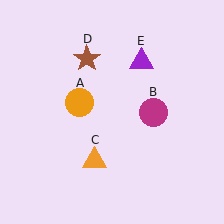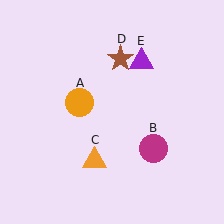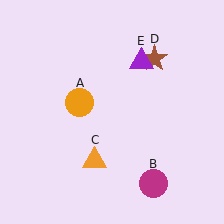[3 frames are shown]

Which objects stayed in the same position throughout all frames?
Orange circle (object A) and orange triangle (object C) and purple triangle (object E) remained stationary.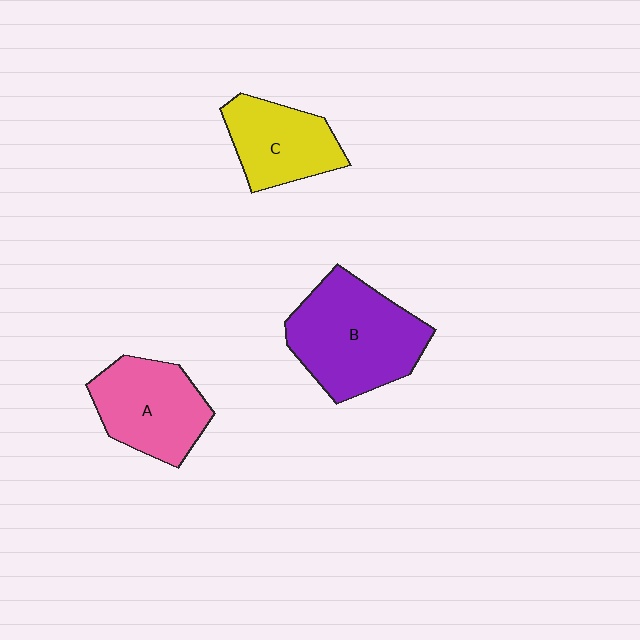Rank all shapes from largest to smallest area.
From largest to smallest: B (purple), A (pink), C (yellow).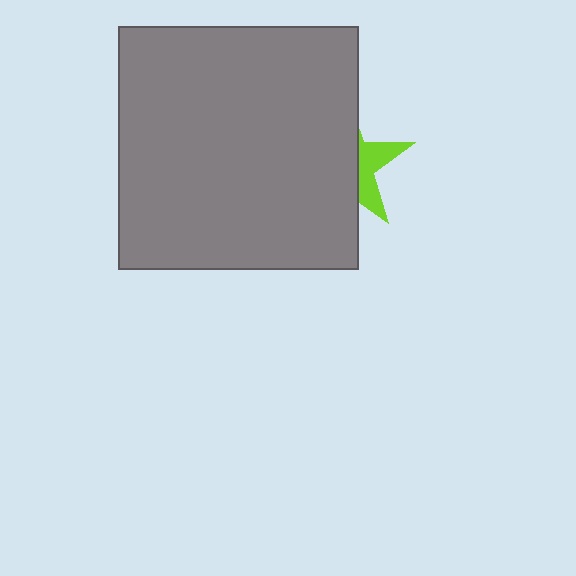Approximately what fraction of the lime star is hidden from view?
Roughly 69% of the lime star is hidden behind the gray rectangle.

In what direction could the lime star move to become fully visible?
The lime star could move right. That would shift it out from behind the gray rectangle entirely.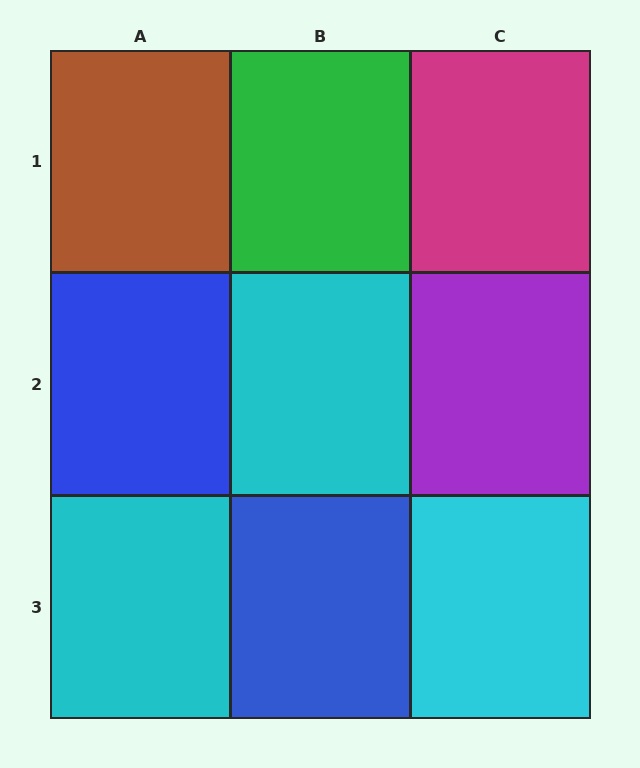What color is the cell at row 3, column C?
Cyan.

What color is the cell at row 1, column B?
Green.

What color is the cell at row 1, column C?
Magenta.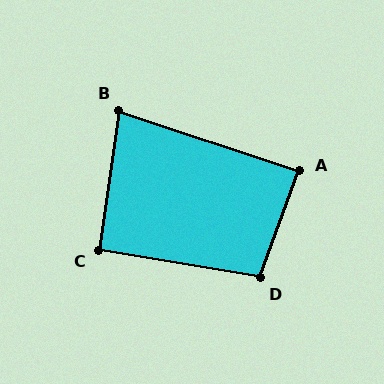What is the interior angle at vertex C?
Approximately 92 degrees (approximately right).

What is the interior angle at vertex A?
Approximately 88 degrees (approximately right).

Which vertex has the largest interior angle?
D, at approximately 100 degrees.